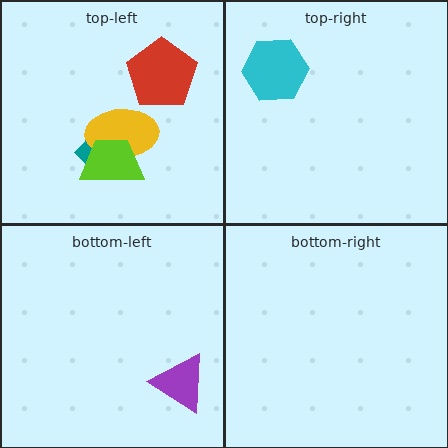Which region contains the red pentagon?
The top-left region.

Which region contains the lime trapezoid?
The top-left region.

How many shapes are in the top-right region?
1.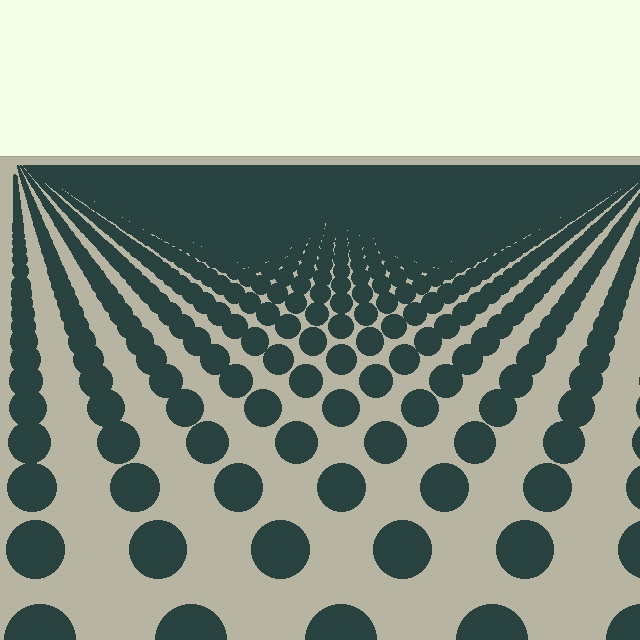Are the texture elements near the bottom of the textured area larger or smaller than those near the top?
Larger. Near the bottom, elements are closer to the viewer and appear at a bigger on-screen size.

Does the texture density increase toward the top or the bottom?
Density increases toward the top.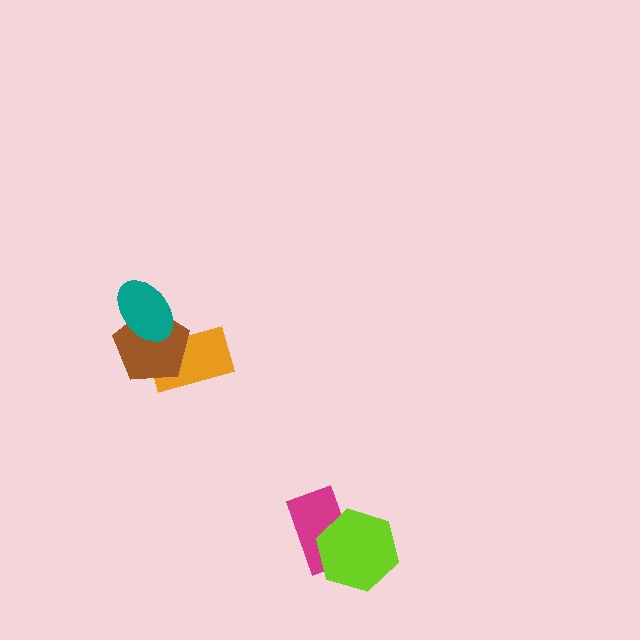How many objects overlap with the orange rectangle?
2 objects overlap with the orange rectangle.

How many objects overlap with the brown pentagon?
2 objects overlap with the brown pentagon.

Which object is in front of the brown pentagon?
The teal ellipse is in front of the brown pentagon.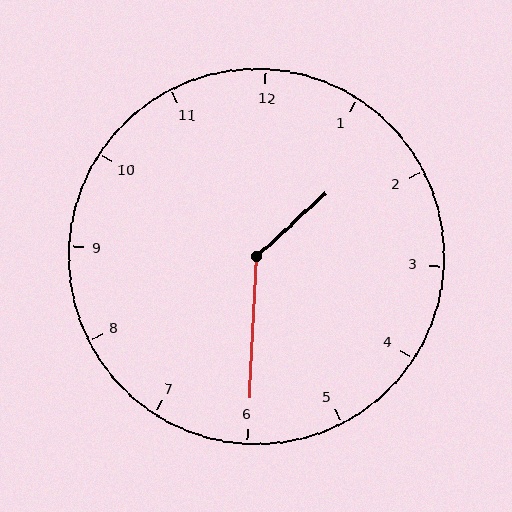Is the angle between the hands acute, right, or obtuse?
It is obtuse.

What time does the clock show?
1:30.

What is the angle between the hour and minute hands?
Approximately 135 degrees.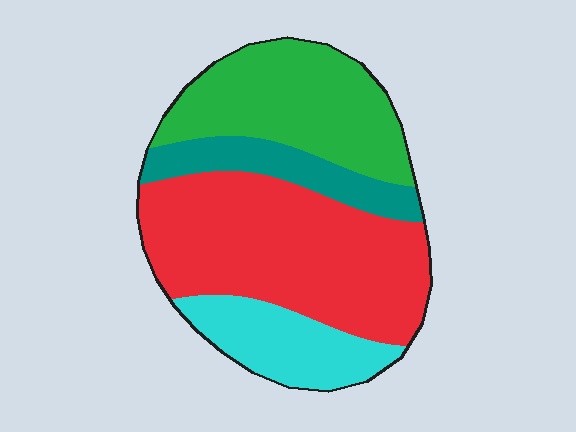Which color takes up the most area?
Red, at roughly 45%.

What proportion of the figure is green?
Green takes up between a quarter and a half of the figure.